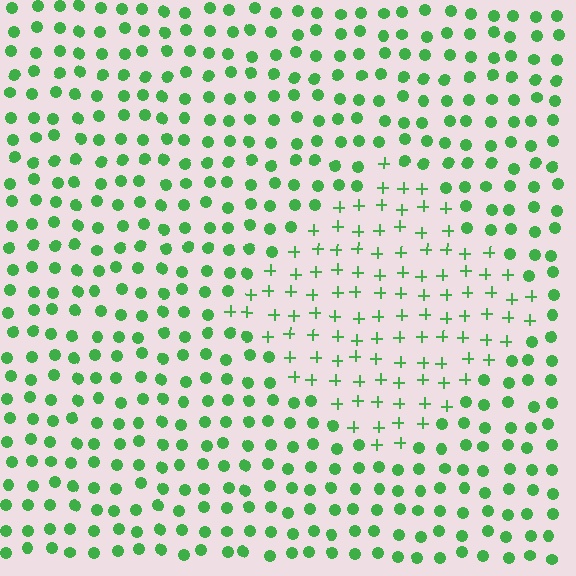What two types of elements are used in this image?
The image uses plus signs inside the diamond region and circles outside it.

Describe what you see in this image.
The image is filled with small green elements arranged in a uniform grid. A diamond-shaped region contains plus signs, while the surrounding area contains circles. The boundary is defined purely by the change in element shape.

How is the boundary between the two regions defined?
The boundary is defined by a change in element shape: plus signs inside vs. circles outside. All elements share the same color and spacing.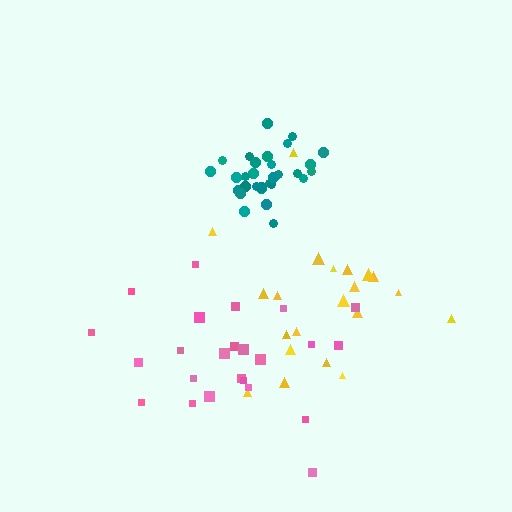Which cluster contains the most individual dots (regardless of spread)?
Teal (31).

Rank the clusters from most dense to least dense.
teal, yellow, pink.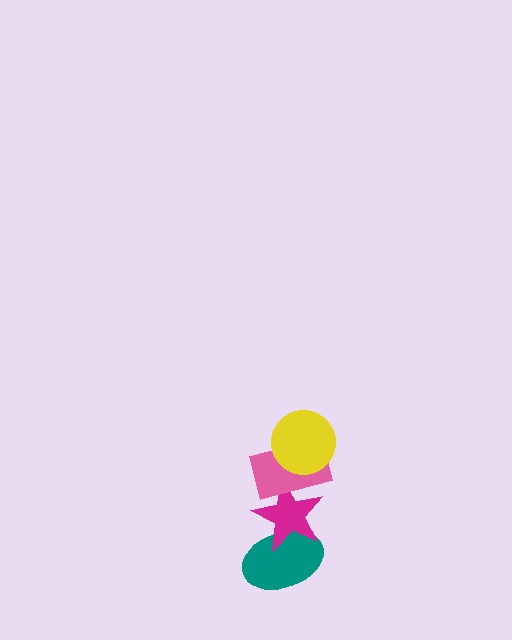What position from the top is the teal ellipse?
The teal ellipse is 4th from the top.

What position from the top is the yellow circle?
The yellow circle is 1st from the top.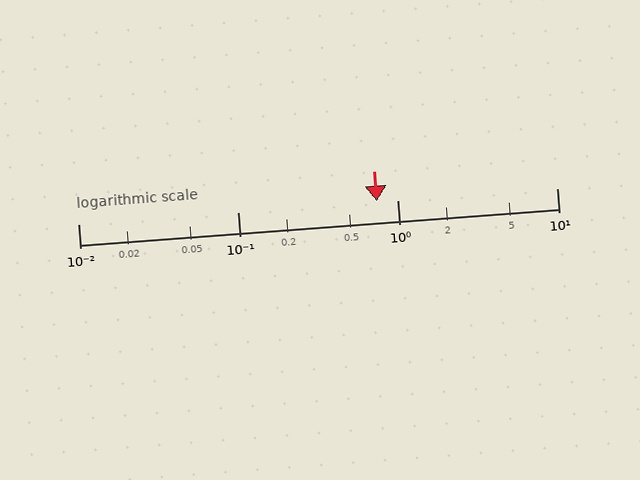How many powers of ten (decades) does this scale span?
The scale spans 3 decades, from 0.01 to 10.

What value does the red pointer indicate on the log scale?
The pointer indicates approximately 0.74.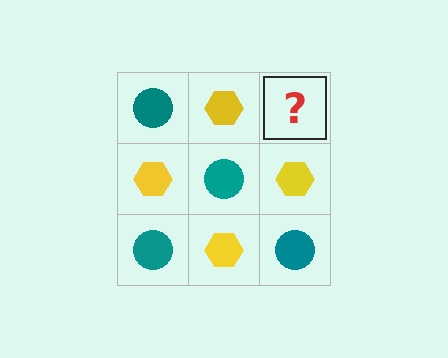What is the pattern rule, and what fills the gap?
The rule is that it alternates teal circle and yellow hexagon in a checkerboard pattern. The gap should be filled with a teal circle.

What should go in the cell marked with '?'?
The missing cell should contain a teal circle.